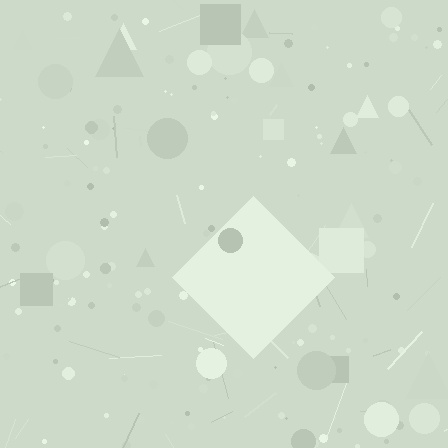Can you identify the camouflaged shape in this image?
The camouflaged shape is a diamond.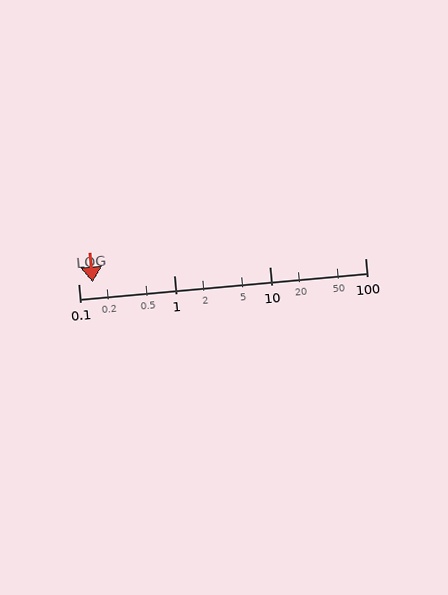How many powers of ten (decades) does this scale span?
The scale spans 3 decades, from 0.1 to 100.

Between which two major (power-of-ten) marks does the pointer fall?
The pointer is between 0.1 and 1.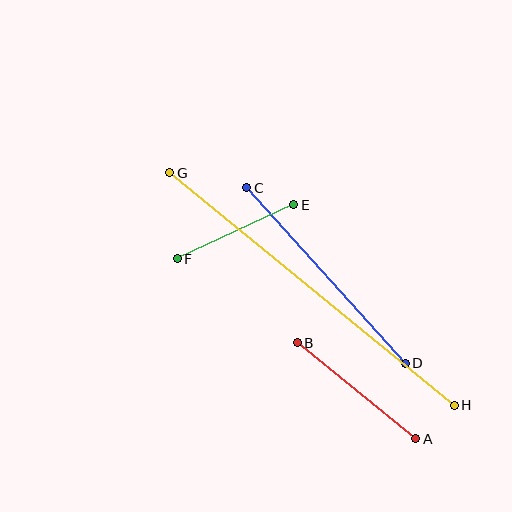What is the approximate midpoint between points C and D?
The midpoint is at approximately (326, 275) pixels.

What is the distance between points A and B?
The distance is approximately 153 pixels.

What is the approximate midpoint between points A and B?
The midpoint is at approximately (356, 391) pixels.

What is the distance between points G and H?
The distance is approximately 367 pixels.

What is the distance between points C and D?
The distance is approximately 237 pixels.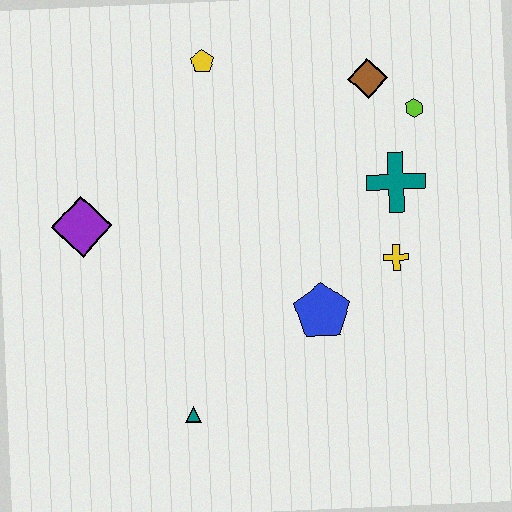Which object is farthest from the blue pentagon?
The yellow pentagon is farthest from the blue pentagon.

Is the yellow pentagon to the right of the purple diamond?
Yes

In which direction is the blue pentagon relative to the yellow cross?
The blue pentagon is to the left of the yellow cross.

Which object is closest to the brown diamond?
The lime hexagon is closest to the brown diamond.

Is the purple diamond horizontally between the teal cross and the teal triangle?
No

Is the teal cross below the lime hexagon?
Yes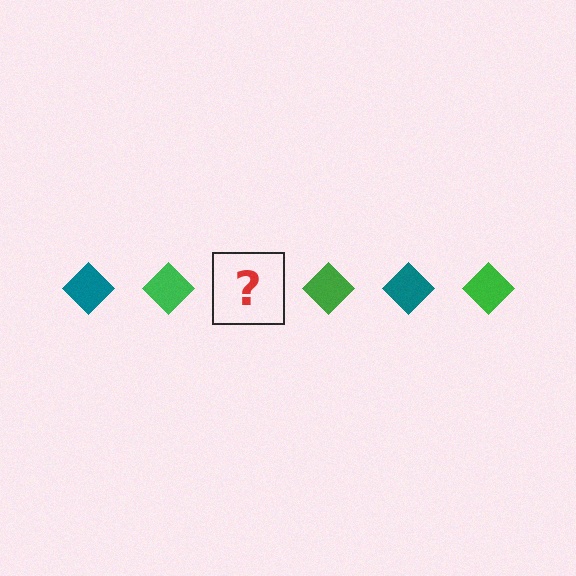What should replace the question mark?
The question mark should be replaced with a teal diamond.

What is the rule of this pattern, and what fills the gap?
The rule is that the pattern cycles through teal, green diamonds. The gap should be filled with a teal diamond.